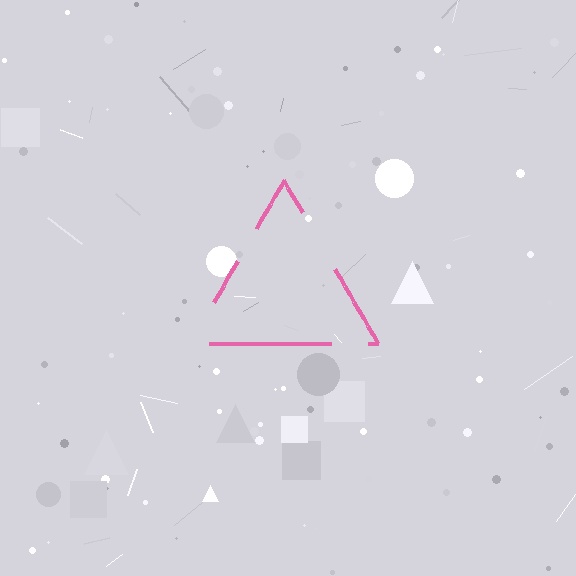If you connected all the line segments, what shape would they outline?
They would outline a triangle.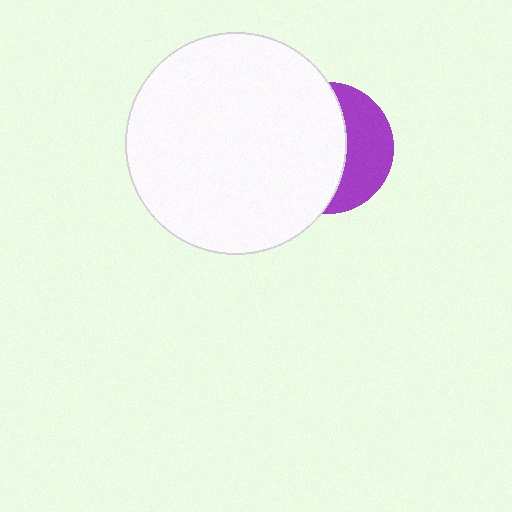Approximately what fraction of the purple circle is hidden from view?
Roughly 62% of the purple circle is hidden behind the white circle.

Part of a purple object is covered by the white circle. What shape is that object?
It is a circle.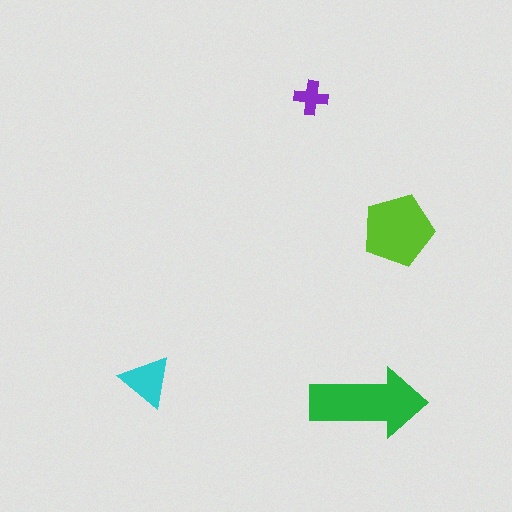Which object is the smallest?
The purple cross.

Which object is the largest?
The green arrow.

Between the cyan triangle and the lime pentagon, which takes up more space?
The lime pentagon.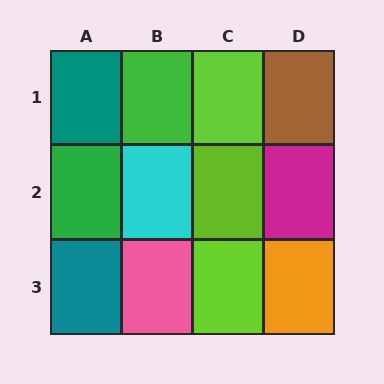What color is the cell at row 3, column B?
Pink.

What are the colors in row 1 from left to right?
Teal, green, lime, brown.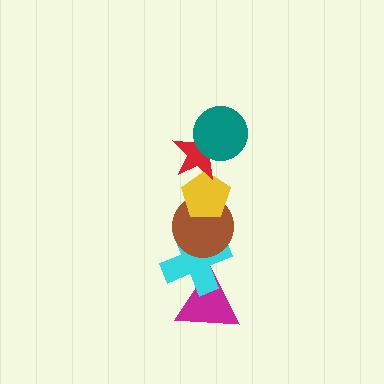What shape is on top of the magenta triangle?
The cyan cross is on top of the magenta triangle.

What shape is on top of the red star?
The teal circle is on top of the red star.